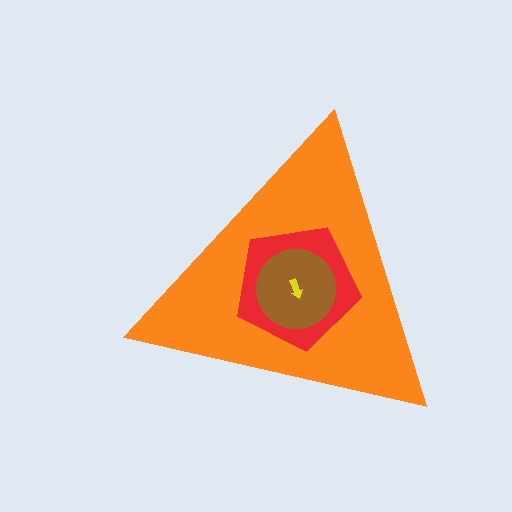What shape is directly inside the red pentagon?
The brown circle.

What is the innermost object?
The yellow arrow.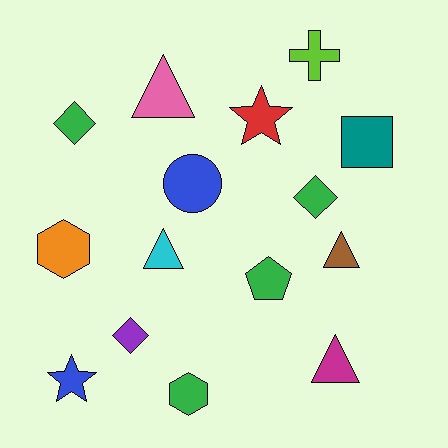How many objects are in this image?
There are 15 objects.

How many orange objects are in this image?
There is 1 orange object.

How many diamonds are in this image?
There are 3 diamonds.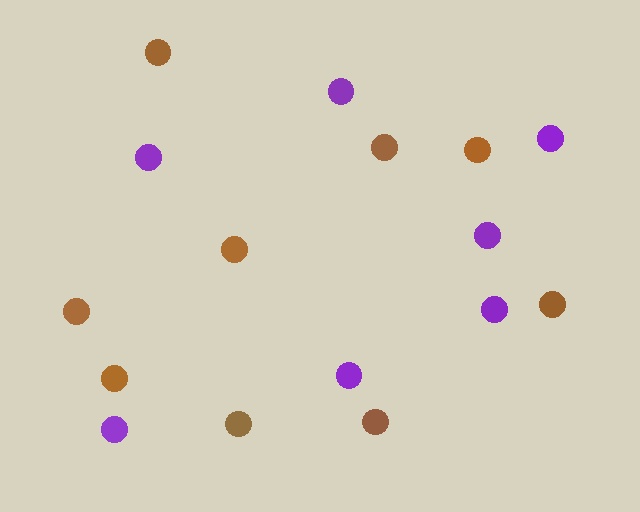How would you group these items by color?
There are 2 groups: one group of purple circles (7) and one group of brown circles (9).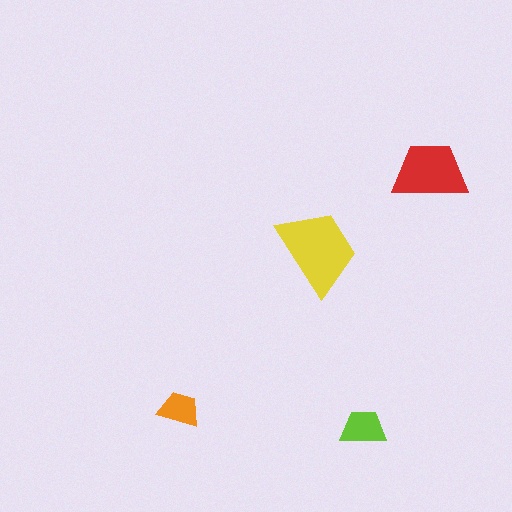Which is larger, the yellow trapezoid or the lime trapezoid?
The yellow one.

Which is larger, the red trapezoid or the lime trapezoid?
The red one.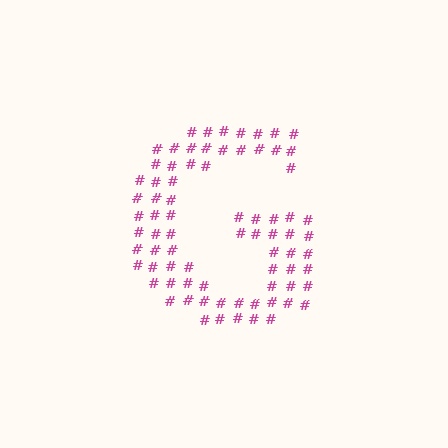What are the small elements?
The small elements are hash symbols.